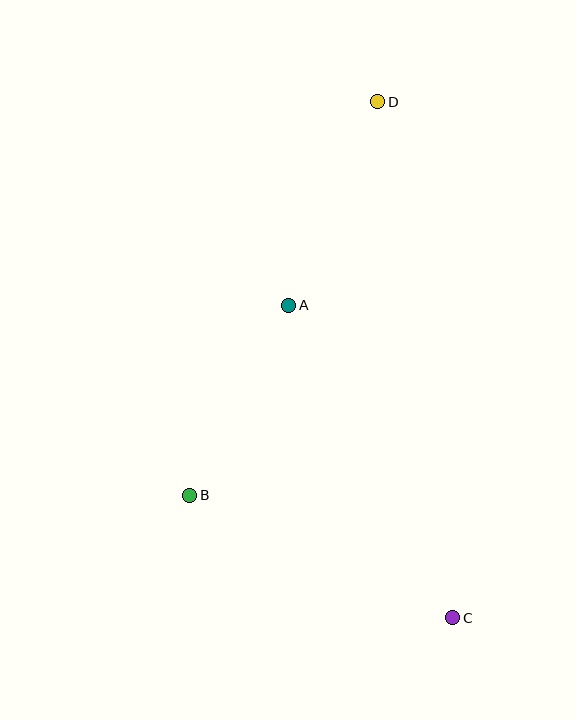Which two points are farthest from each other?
Points C and D are farthest from each other.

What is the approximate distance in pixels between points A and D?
The distance between A and D is approximately 222 pixels.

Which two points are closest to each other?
Points A and B are closest to each other.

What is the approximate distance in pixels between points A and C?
The distance between A and C is approximately 353 pixels.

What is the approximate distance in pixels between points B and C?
The distance between B and C is approximately 290 pixels.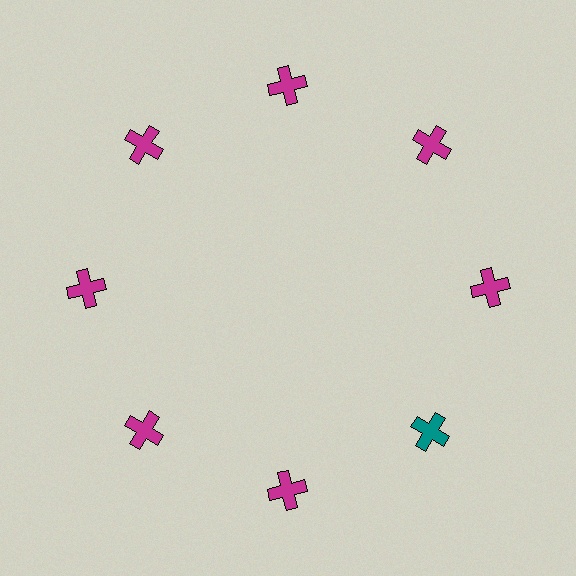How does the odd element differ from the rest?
It has a different color: teal instead of magenta.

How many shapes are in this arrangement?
There are 8 shapes arranged in a ring pattern.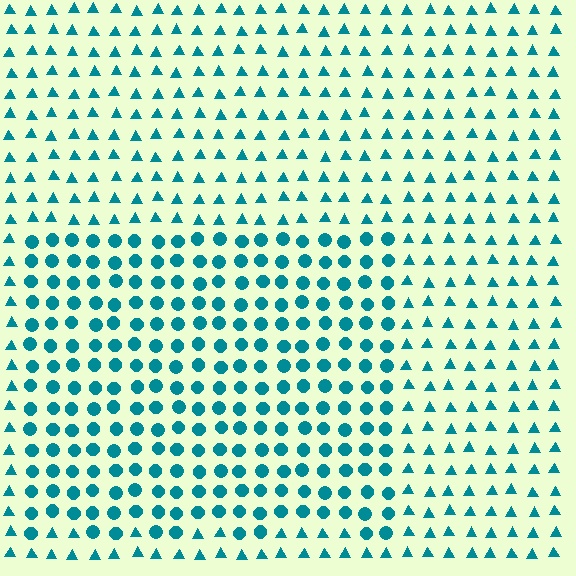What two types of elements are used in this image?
The image uses circles inside the rectangle region and triangles outside it.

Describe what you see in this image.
The image is filled with small teal elements arranged in a uniform grid. A rectangle-shaped region contains circles, while the surrounding area contains triangles. The boundary is defined purely by the change in element shape.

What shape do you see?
I see a rectangle.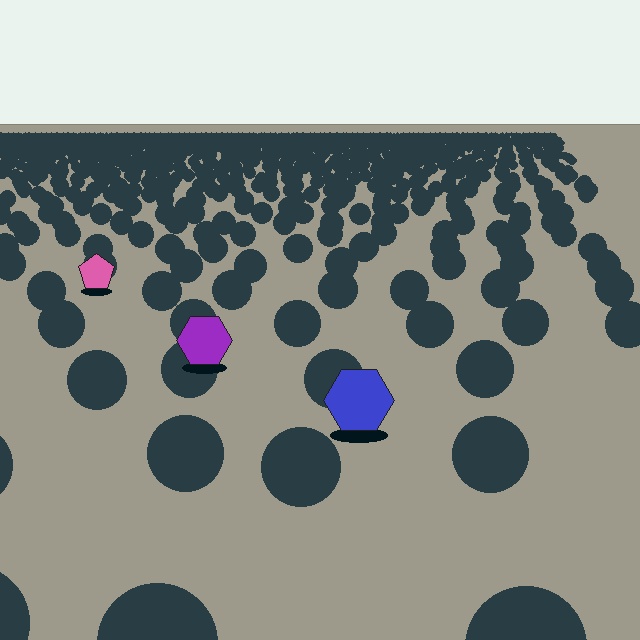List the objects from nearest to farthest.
From nearest to farthest: the blue hexagon, the purple hexagon, the pink pentagon.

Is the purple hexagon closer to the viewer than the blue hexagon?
No. The blue hexagon is closer — you can tell from the texture gradient: the ground texture is coarser near it.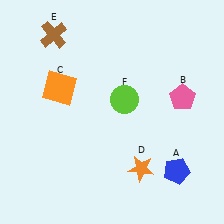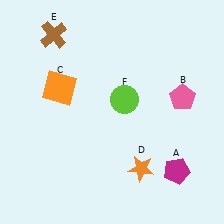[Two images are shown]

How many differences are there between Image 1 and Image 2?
There is 1 difference between the two images.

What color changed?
The pentagon (A) changed from blue in Image 1 to magenta in Image 2.